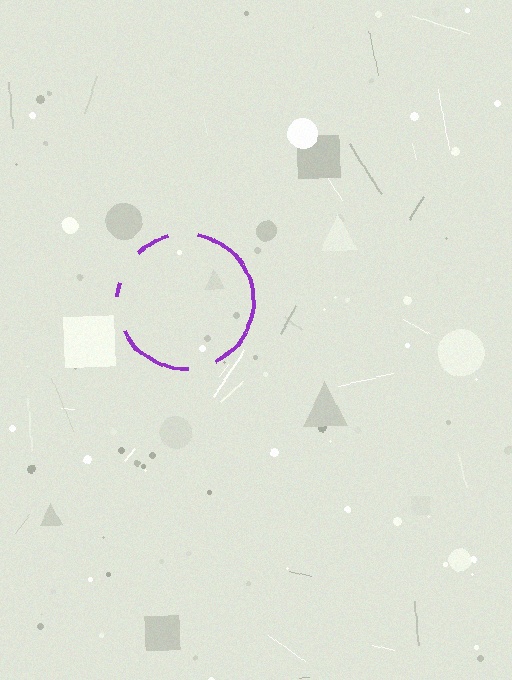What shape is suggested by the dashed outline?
The dashed outline suggests a circle.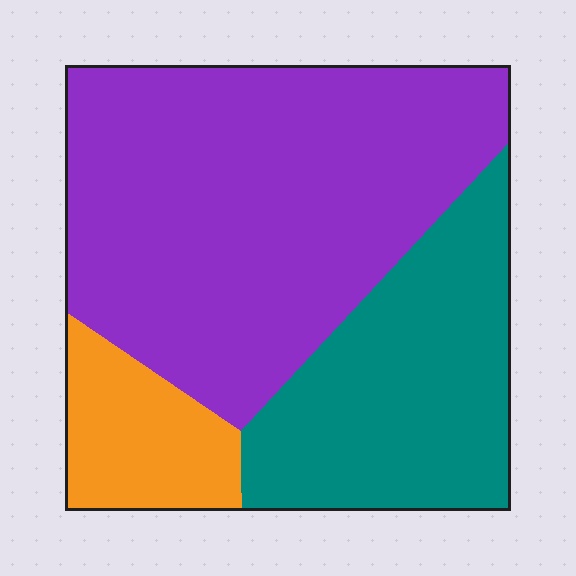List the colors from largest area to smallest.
From largest to smallest: purple, teal, orange.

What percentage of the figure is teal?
Teal takes up about one third (1/3) of the figure.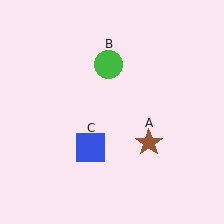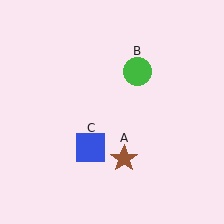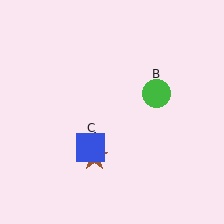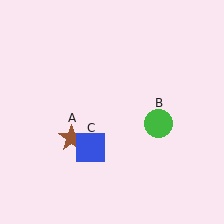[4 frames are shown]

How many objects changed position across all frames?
2 objects changed position: brown star (object A), green circle (object B).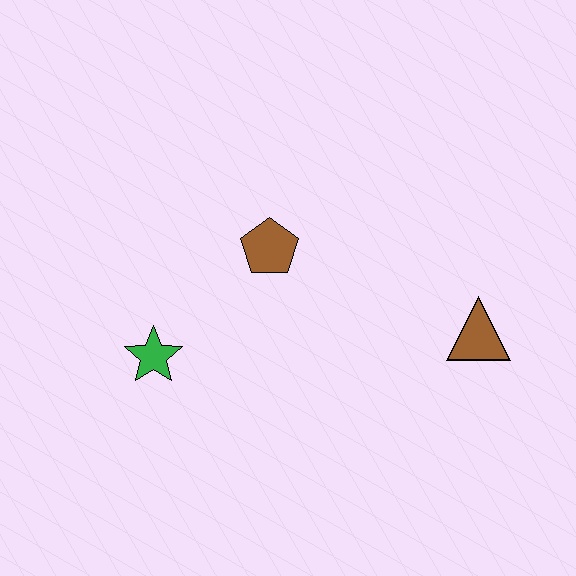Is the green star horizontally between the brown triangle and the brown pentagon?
No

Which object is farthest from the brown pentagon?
The brown triangle is farthest from the brown pentagon.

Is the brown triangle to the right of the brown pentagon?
Yes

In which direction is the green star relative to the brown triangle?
The green star is to the left of the brown triangle.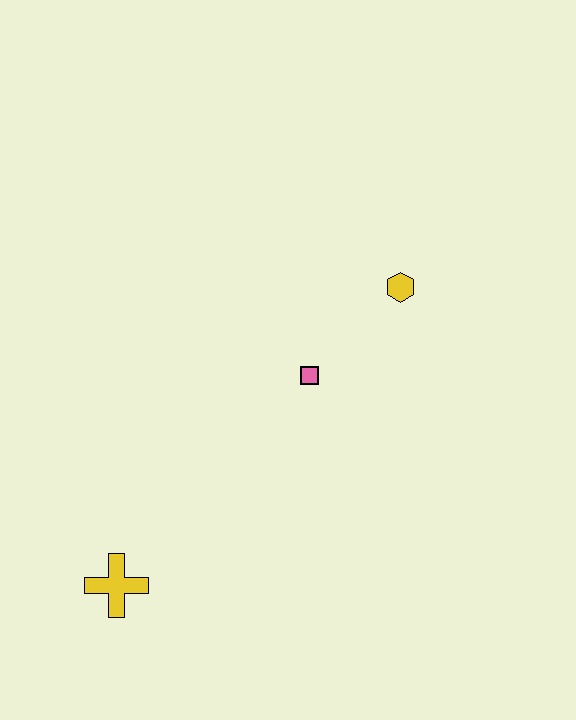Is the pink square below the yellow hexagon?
Yes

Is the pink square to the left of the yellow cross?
No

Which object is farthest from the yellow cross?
The yellow hexagon is farthest from the yellow cross.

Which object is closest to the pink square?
The yellow hexagon is closest to the pink square.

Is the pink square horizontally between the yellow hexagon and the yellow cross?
Yes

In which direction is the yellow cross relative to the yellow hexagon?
The yellow cross is below the yellow hexagon.